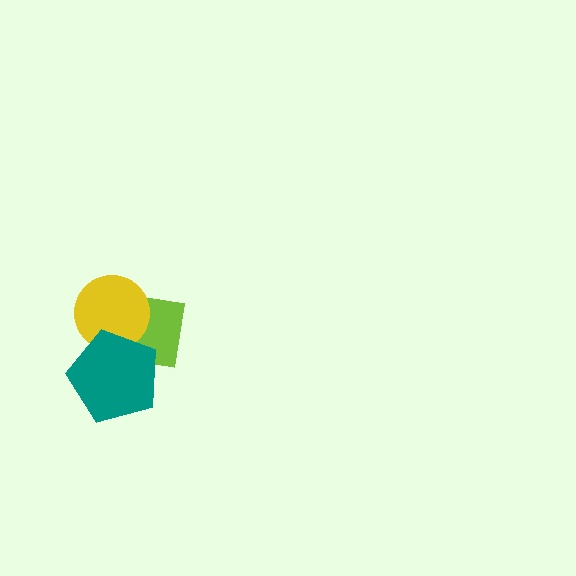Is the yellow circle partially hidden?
Yes, it is partially covered by another shape.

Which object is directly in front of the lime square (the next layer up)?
The yellow circle is directly in front of the lime square.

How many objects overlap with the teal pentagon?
2 objects overlap with the teal pentagon.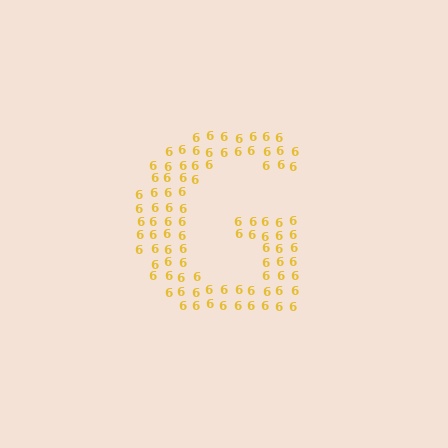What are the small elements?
The small elements are digit 6's.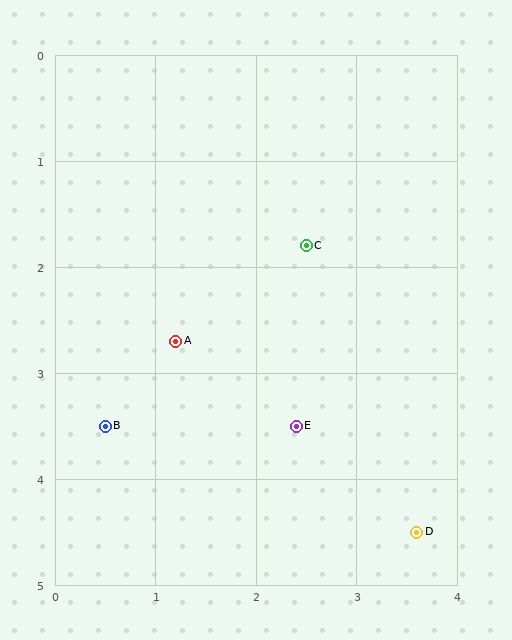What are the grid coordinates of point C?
Point C is at approximately (2.5, 1.8).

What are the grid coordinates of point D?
Point D is at approximately (3.6, 4.5).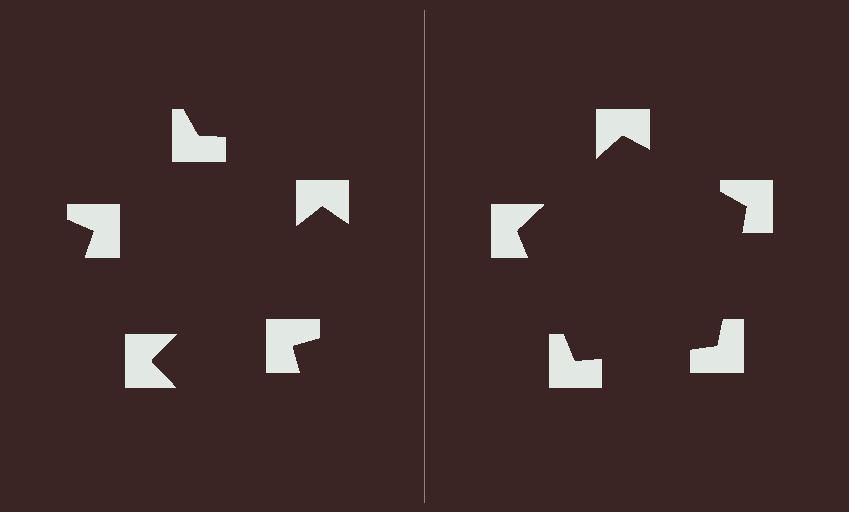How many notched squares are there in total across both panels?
10 — 5 on each side.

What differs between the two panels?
The notched squares are positioned identically on both sides; only the wedge orientations differ. On the right they align to a pentagon; on the left they are misaligned.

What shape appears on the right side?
An illusory pentagon.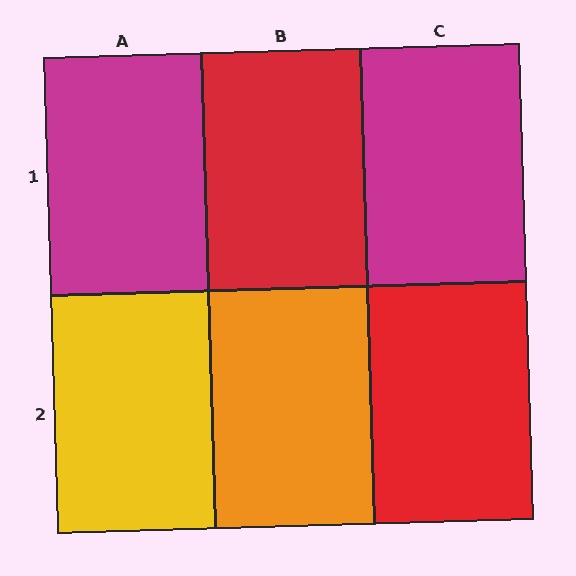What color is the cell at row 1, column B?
Red.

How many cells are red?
2 cells are red.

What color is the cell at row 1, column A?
Magenta.